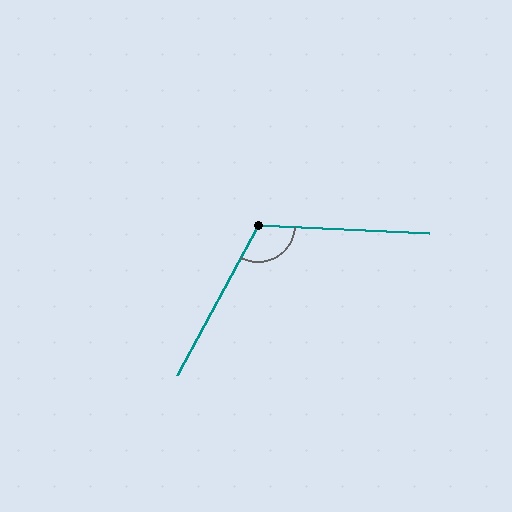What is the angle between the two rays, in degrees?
Approximately 115 degrees.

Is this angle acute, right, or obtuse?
It is obtuse.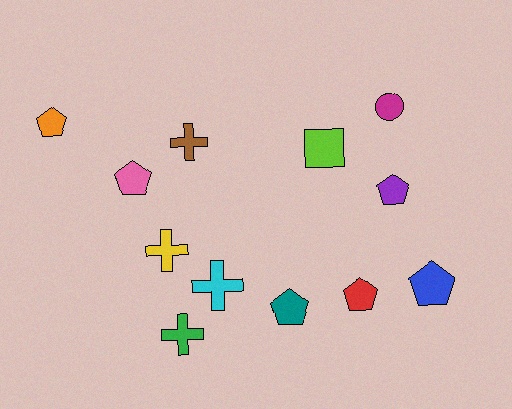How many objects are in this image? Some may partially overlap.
There are 12 objects.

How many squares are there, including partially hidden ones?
There is 1 square.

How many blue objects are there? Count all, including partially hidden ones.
There is 1 blue object.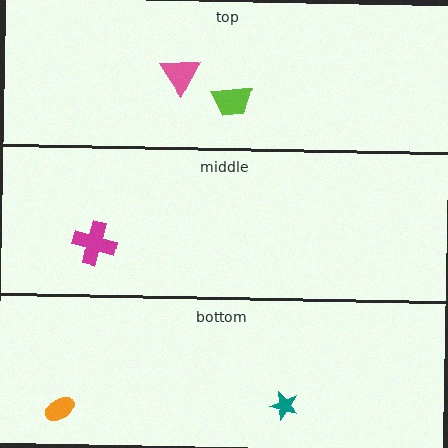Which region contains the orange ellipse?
The bottom region.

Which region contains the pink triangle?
The top region.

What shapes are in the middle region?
The magenta cross.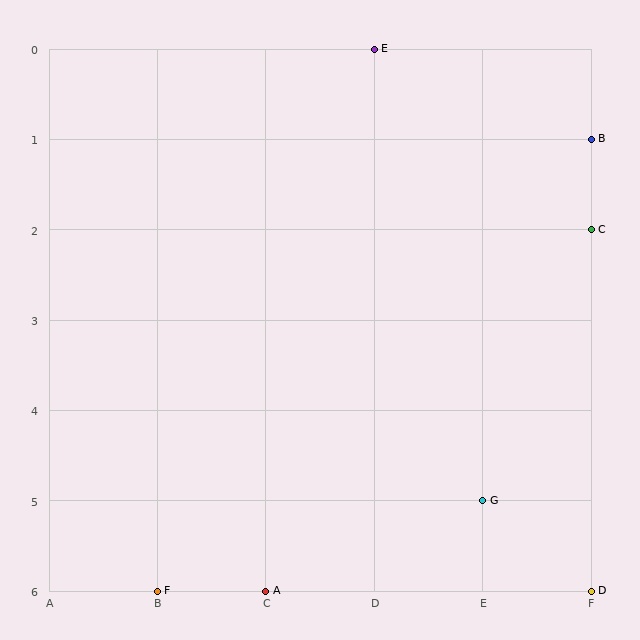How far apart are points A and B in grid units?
Points A and B are 3 columns and 5 rows apart (about 5.8 grid units diagonally).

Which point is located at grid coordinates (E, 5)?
Point G is at (E, 5).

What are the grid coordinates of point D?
Point D is at grid coordinates (F, 6).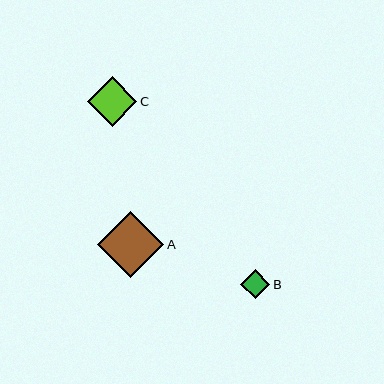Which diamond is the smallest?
Diamond B is the smallest with a size of approximately 29 pixels.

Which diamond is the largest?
Diamond A is the largest with a size of approximately 66 pixels.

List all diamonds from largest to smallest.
From largest to smallest: A, C, B.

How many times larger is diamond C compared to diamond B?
Diamond C is approximately 1.7 times the size of diamond B.